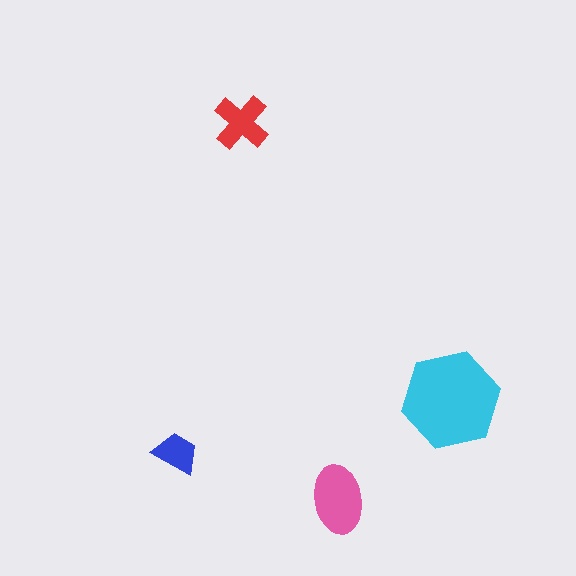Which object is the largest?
The cyan hexagon.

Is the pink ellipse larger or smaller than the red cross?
Larger.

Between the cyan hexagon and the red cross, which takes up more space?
The cyan hexagon.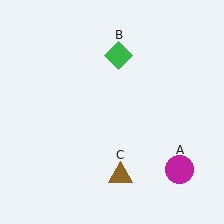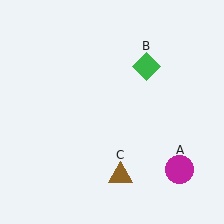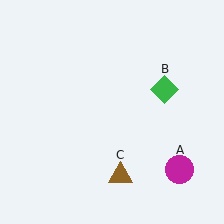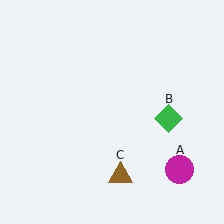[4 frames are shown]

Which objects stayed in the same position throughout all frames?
Magenta circle (object A) and brown triangle (object C) remained stationary.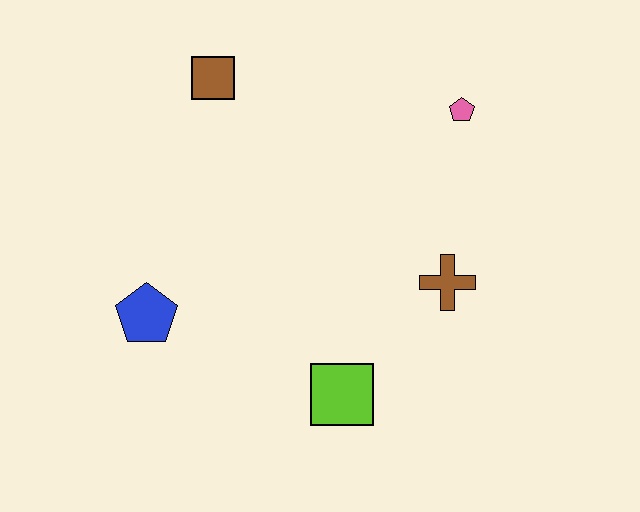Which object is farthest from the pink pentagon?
The blue pentagon is farthest from the pink pentagon.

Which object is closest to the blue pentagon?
The lime square is closest to the blue pentagon.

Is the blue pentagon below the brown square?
Yes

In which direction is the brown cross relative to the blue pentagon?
The brown cross is to the right of the blue pentagon.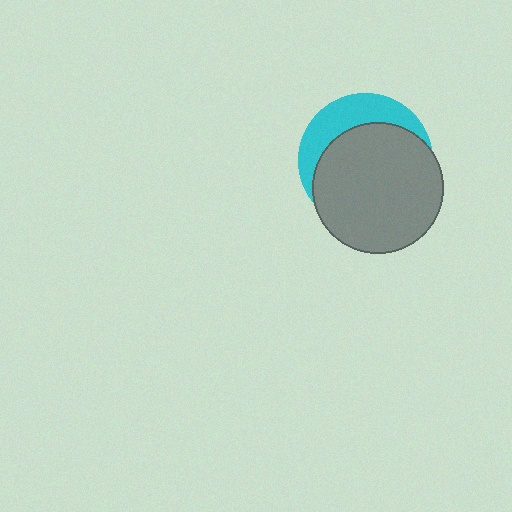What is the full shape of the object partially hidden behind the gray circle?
The partially hidden object is a cyan circle.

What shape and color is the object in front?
The object in front is a gray circle.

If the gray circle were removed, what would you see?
You would see the complete cyan circle.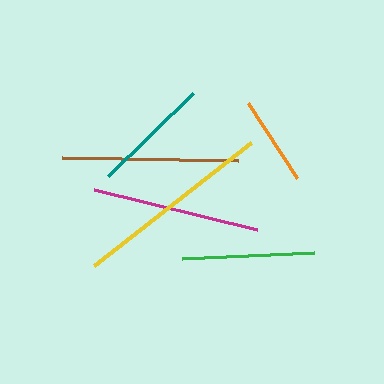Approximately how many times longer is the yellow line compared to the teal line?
The yellow line is approximately 1.7 times the length of the teal line.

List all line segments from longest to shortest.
From longest to shortest: yellow, brown, magenta, green, teal, orange.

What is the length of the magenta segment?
The magenta segment is approximately 168 pixels long.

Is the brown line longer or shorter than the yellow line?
The yellow line is longer than the brown line.